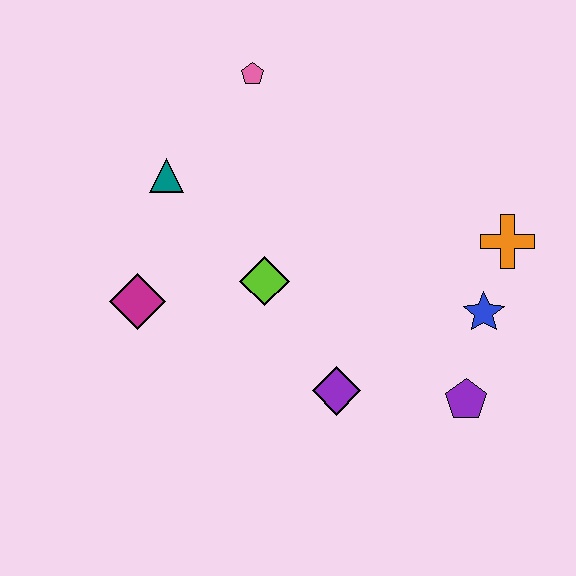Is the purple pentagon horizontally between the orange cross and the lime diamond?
Yes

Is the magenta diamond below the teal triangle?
Yes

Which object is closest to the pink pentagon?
The teal triangle is closest to the pink pentagon.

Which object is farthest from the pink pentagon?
The purple pentagon is farthest from the pink pentagon.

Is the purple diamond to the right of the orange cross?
No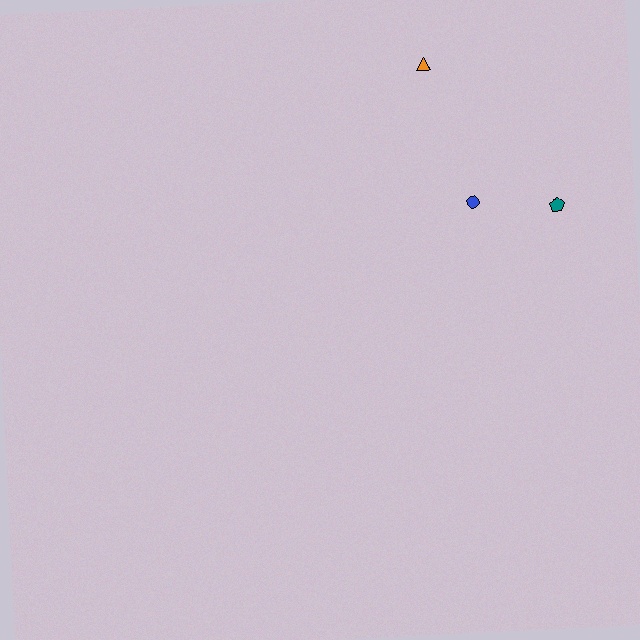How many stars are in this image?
There are no stars.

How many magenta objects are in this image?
There are no magenta objects.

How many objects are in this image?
There are 3 objects.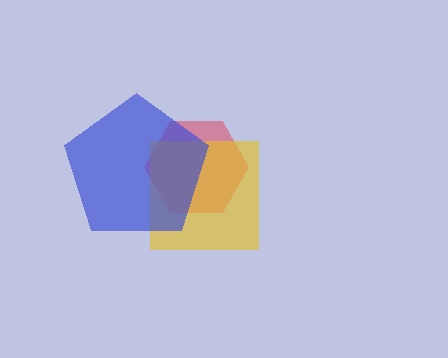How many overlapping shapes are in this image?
There are 3 overlapping shapes in the image.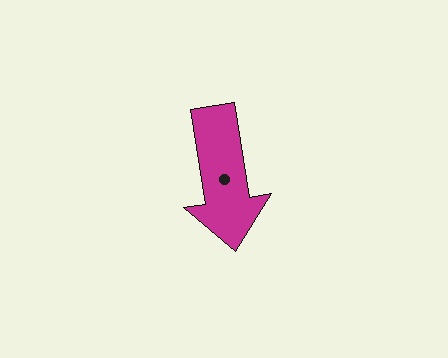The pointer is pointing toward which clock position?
Roughly 6 o'clock.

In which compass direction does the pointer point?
South.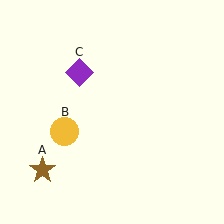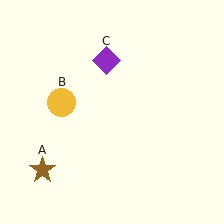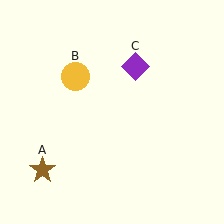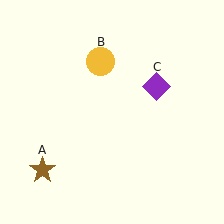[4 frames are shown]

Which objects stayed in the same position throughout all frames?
Brown star (object A) remained stationary.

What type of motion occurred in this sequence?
The yellow circle (object B), purple diamond (object C) rotated clockwise around the center of the scene.